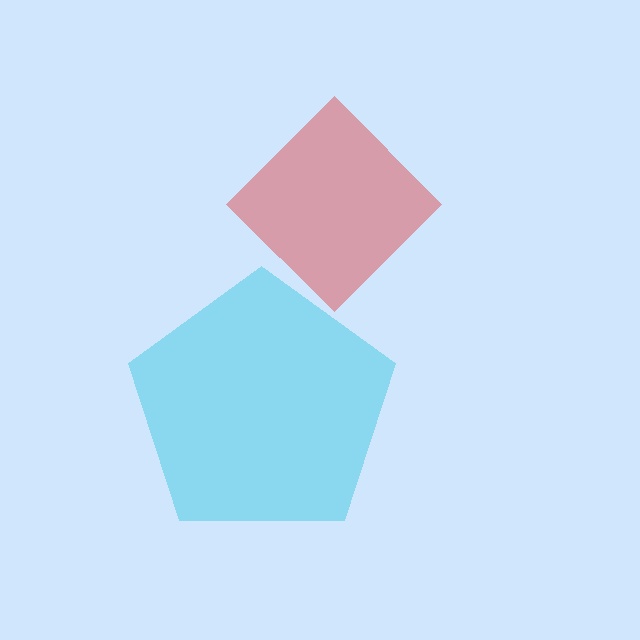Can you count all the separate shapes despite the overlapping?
Yes, there are 2 separate shapes.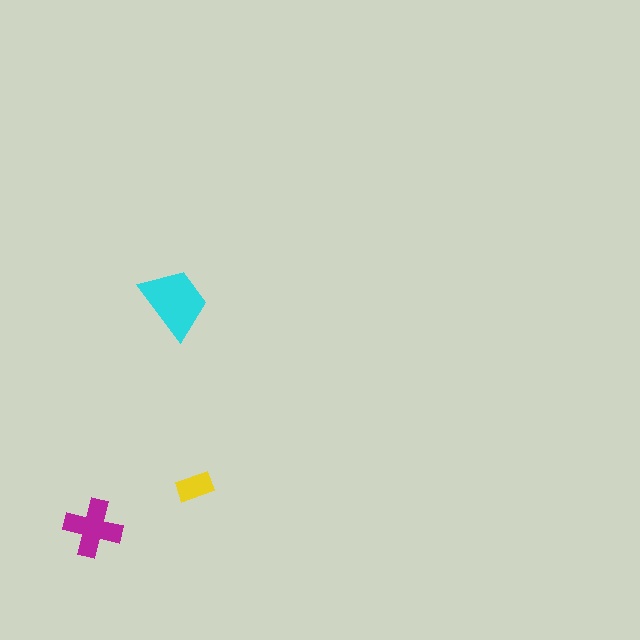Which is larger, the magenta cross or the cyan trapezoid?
The cyan trapezoid.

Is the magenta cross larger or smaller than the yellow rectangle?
Larger.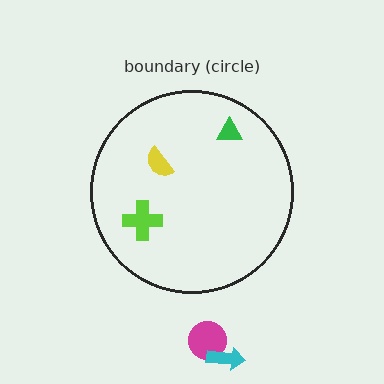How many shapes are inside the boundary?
3 inside, 2 outside.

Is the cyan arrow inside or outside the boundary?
Outside.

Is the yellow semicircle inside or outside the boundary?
Inside.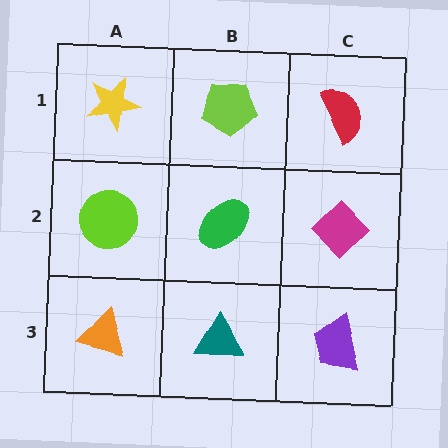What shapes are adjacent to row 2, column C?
A red semicircle (row 1, column C), a purple trapezoid (row 3, column C), a green ellipse (row 2, column B).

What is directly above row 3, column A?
A lime circle.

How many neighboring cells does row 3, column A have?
2.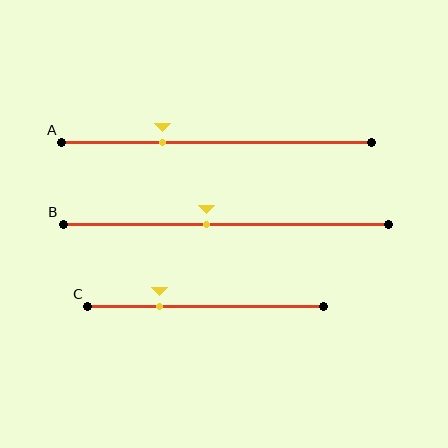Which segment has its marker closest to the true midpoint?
Segment B has its marker closest to the true midpoint.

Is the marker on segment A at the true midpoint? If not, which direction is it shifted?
No, the marker on segment A is shifted to the left by about 18% of the segment length.